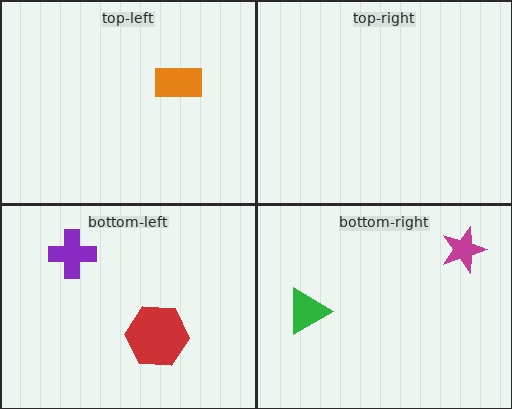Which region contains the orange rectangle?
The top-left region.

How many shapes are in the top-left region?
1.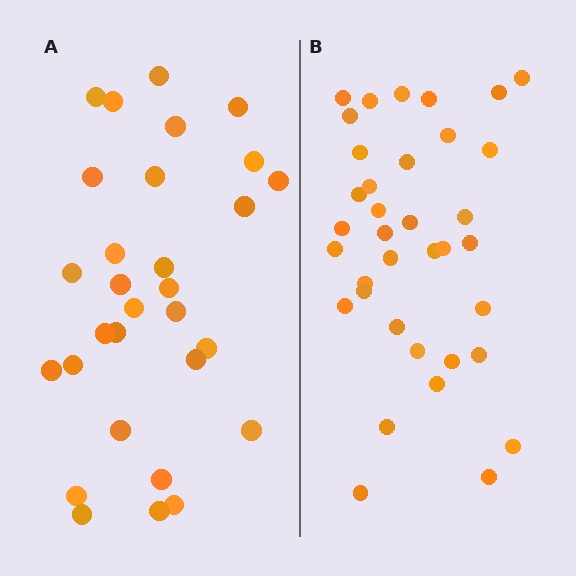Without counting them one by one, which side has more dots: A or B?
Region B (the right region) has more dots.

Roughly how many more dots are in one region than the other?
Region B has about 6 more dots than region A.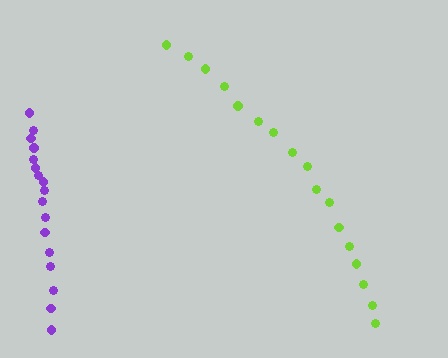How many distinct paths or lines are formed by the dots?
There are 2 distinct paths.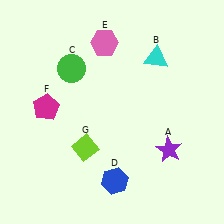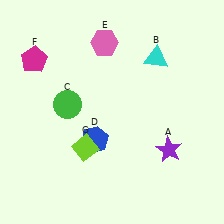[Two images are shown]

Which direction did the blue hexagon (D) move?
The blue hexagon (D) moved up.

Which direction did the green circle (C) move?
The green circle (C) moved down.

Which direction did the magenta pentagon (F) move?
The magenta pentagon (F) moved up.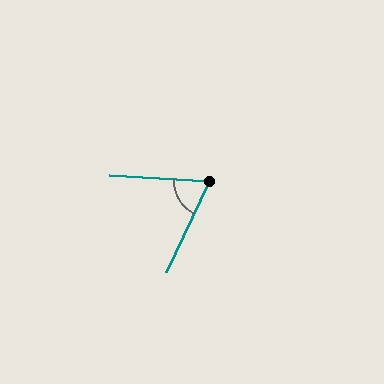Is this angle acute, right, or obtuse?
It is acute.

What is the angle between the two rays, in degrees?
Approximately 68 degrees.